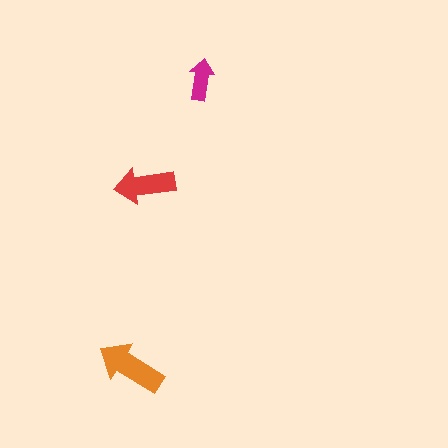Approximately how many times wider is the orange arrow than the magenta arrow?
About 1.5 times wider.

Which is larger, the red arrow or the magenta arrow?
The red one.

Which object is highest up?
The magenta arrow is topmost.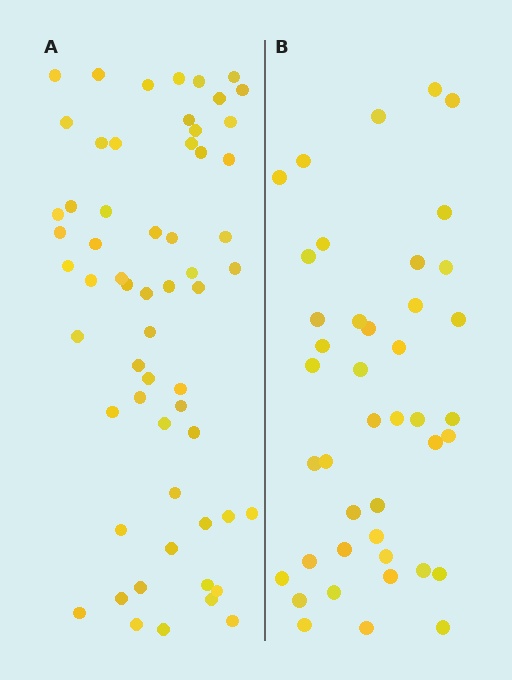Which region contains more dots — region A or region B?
Region A (the left region) has more dots.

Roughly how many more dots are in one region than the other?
Region A has approximately 15 more dots than region B.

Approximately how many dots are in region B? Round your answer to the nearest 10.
About 40 dots. (The exact count is 42, which rounds to 40.)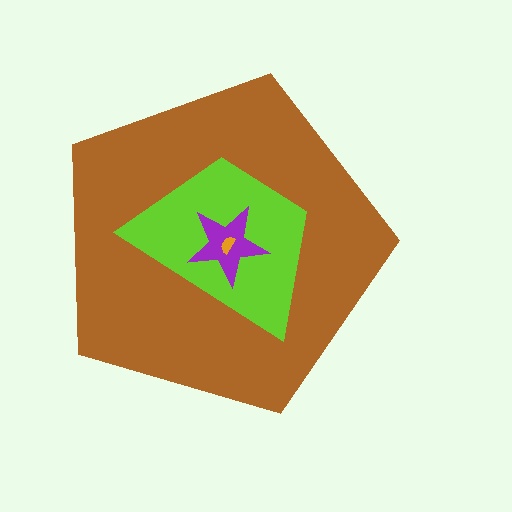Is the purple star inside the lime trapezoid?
Yes.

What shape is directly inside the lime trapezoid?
The purple star.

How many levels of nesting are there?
4.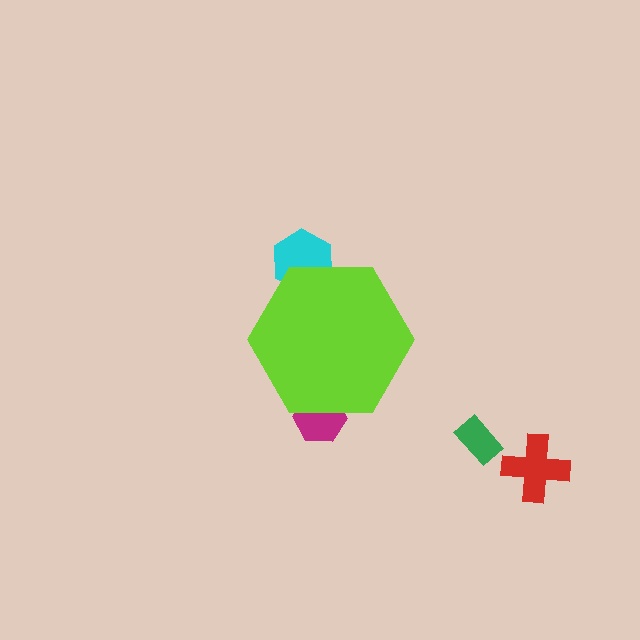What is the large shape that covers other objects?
A lime hexagon.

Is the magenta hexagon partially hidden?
Yes, the magenta hexagon is partially hidden behind the lime hexagon.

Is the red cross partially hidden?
No, the red cross is fully visible.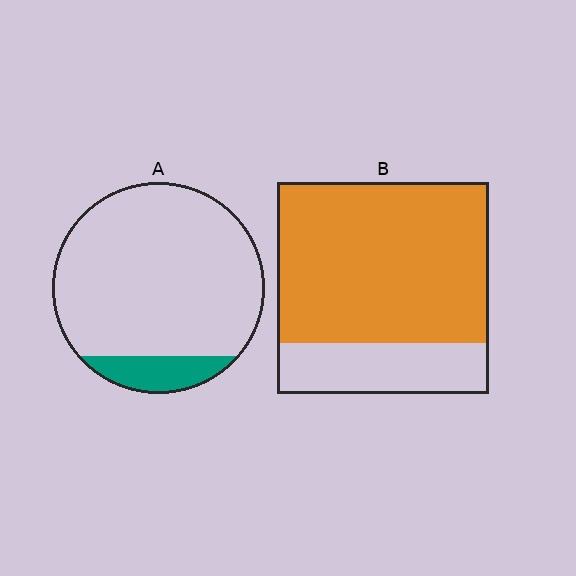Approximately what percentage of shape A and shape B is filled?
A is approximately 10% and B is approximately 75%.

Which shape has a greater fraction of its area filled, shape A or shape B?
Shape B.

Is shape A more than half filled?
No.